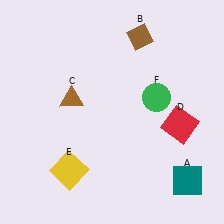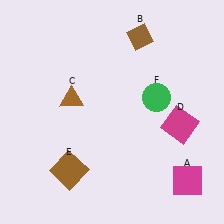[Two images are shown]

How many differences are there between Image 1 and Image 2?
There are 3 differences between the two images.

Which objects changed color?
A changed from teal to magenta. D changed from red to magenta. E changed from yellow to brown.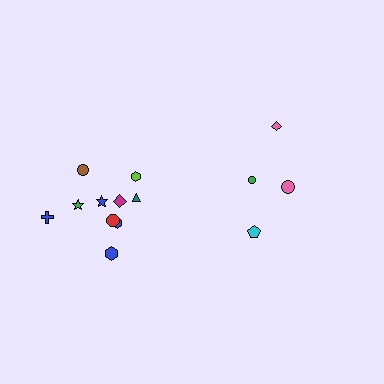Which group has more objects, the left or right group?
The left group.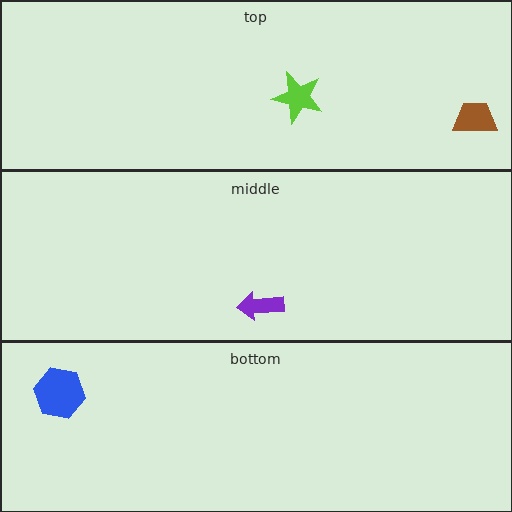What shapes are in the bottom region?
The blue hexagon.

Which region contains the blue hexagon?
The bottom region.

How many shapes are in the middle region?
1.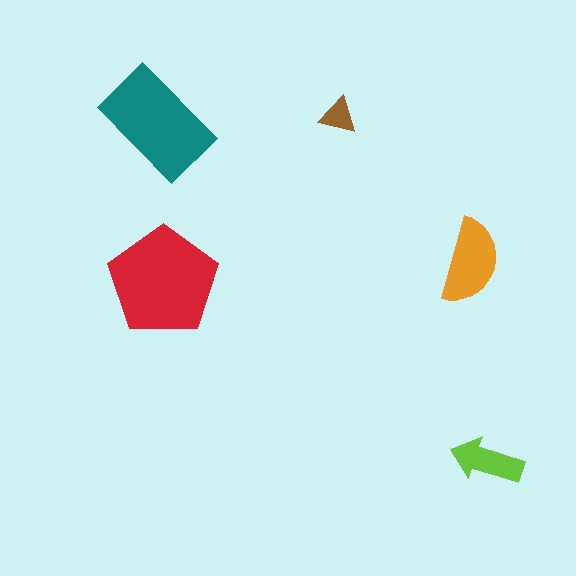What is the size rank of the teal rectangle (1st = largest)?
2nd.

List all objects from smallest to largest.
The brown triangle, the lime arrow, the orange semicircle, the teal rectangle, the red pentagon.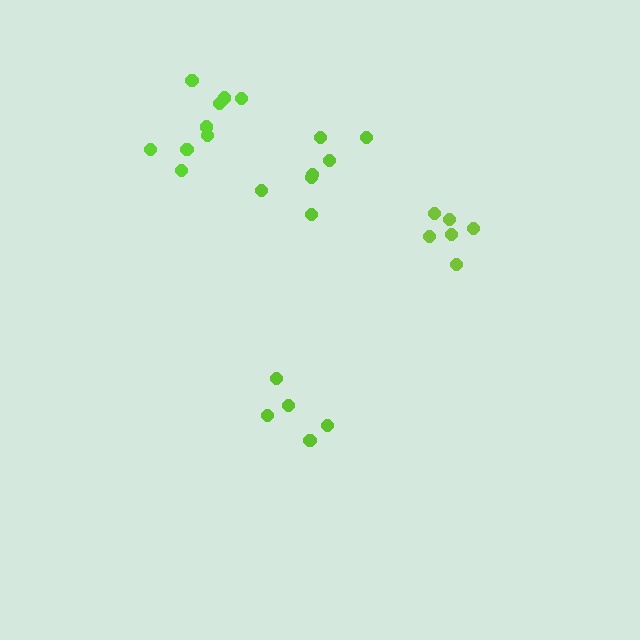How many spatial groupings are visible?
There are 4 spatial groupings.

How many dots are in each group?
Group 1: 5 dots, Group 2: 9 dots, Group 3: 6 dots, Group 4: 7 dots (27 total).